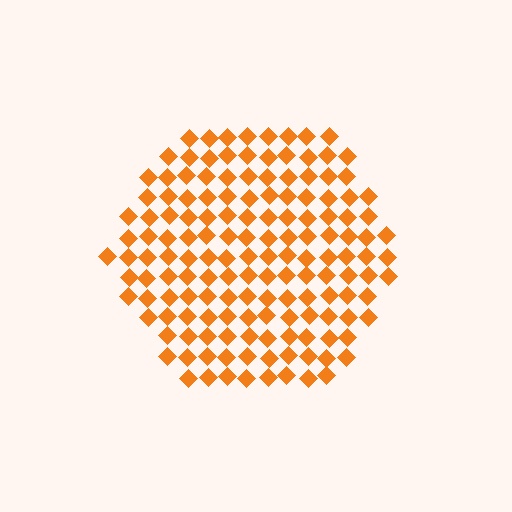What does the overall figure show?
The overall figure shows a hexagon.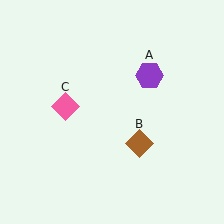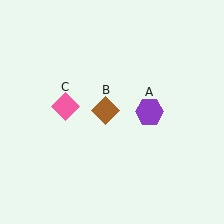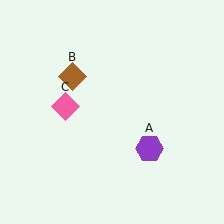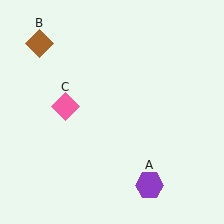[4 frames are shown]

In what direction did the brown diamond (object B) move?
The brown diamond (object B) moved up and to the left.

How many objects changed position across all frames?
2 objects changed position: purple hexagon (object A), brown diamond (object B).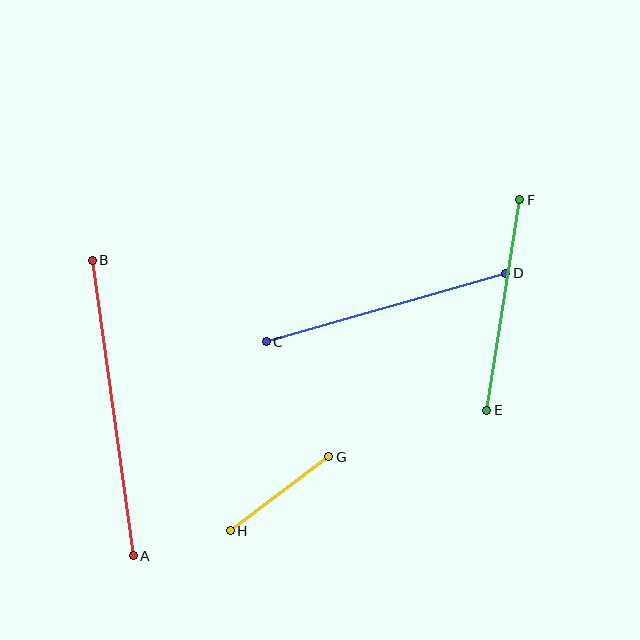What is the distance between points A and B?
The distance is approximately 298 pixels.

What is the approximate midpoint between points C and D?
The midpoint is at approximately (386, 307) pixels.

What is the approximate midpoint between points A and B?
The midpoint is at approximately (113, 408) pixels.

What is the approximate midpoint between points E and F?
The midpoint is at approximately (503, 305) pixels.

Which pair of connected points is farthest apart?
Points A and B are farthest apart.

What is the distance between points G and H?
The distance is approximately 123 pixels.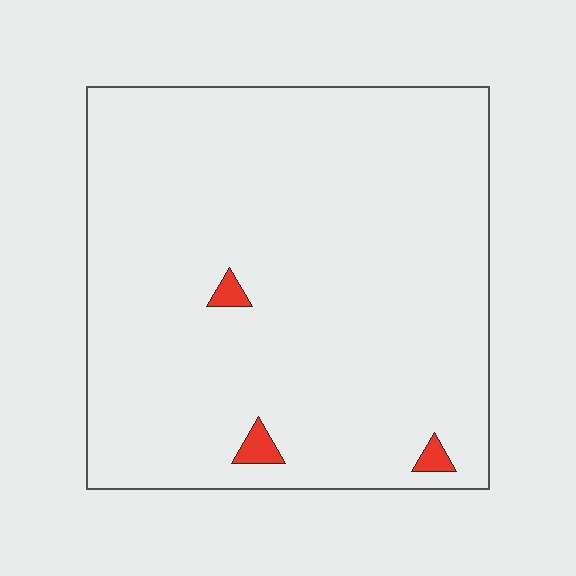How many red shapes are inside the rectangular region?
3.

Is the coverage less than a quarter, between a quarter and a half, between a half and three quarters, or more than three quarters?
Less than a quarter.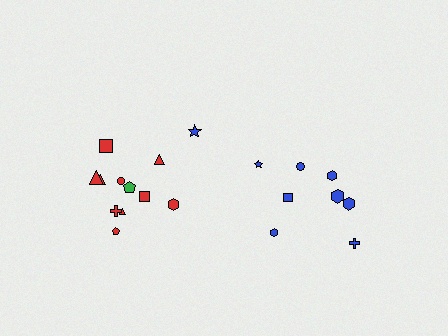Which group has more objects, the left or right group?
The left group.